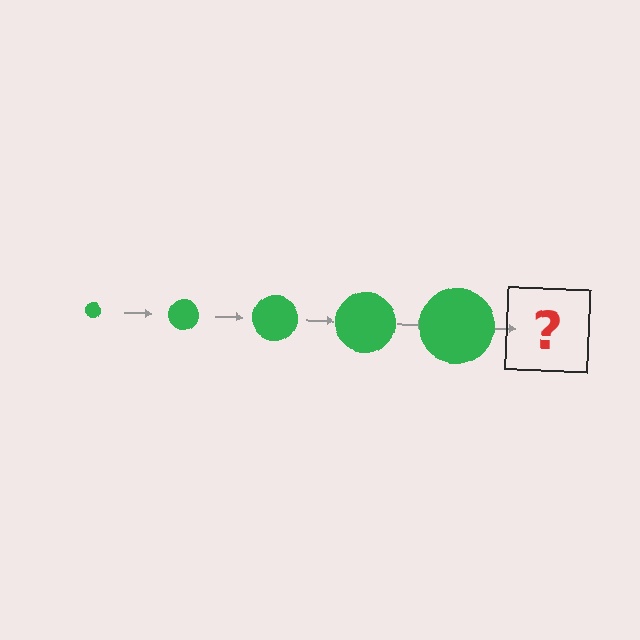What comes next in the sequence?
The next element should be a green circle, larger than the previous one.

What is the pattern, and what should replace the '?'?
The pattern is that the circle gets progressively larger each step. The '?' should be a green circle, larger than the previous one.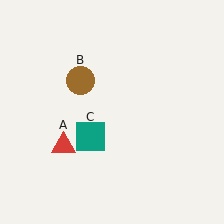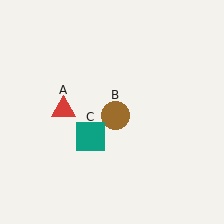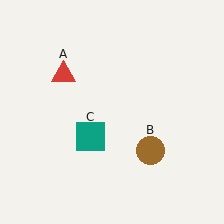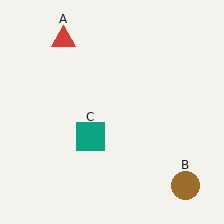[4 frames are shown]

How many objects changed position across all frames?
2 objects changed position: red triangle (object A), brown circle (object B).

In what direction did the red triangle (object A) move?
The red triangle (object A) moved up.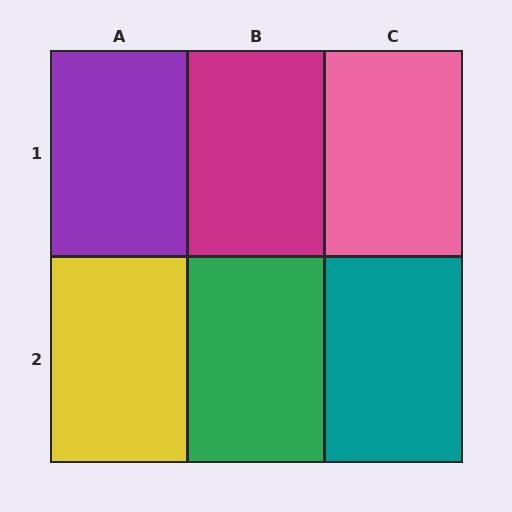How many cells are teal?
1 cell is teal.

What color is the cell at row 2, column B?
Green.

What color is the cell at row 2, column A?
Yellow.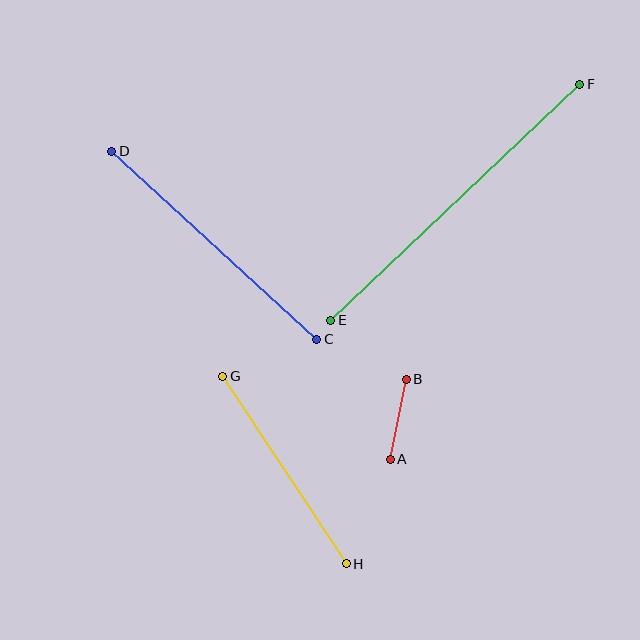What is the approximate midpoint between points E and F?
The midpoint is at approximately (455, 202) pixels.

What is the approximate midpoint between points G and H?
The midpoint is at approximately (284, 470) pixels.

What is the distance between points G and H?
The distance is approximately 224 pixels.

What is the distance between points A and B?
The distance is approximately 81 pixels.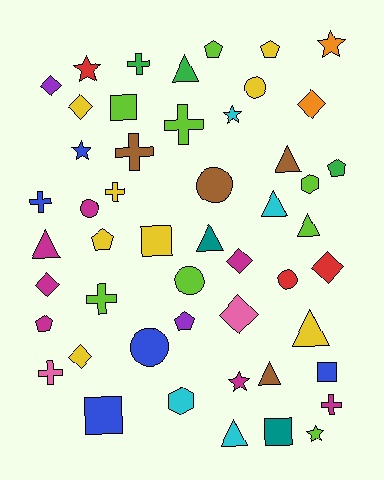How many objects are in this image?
There are 50 objects.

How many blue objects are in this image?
There are 5 blue objects.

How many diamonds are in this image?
There are 8 diamonds.